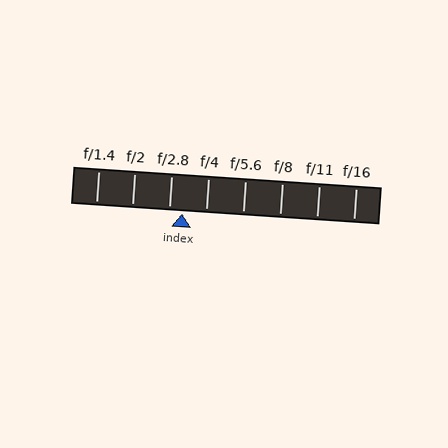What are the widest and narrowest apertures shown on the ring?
The widest aperture shown is f/1.4 and the narrowest is f/16.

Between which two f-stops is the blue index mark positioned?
The index mark is between f/2.8 and f/4.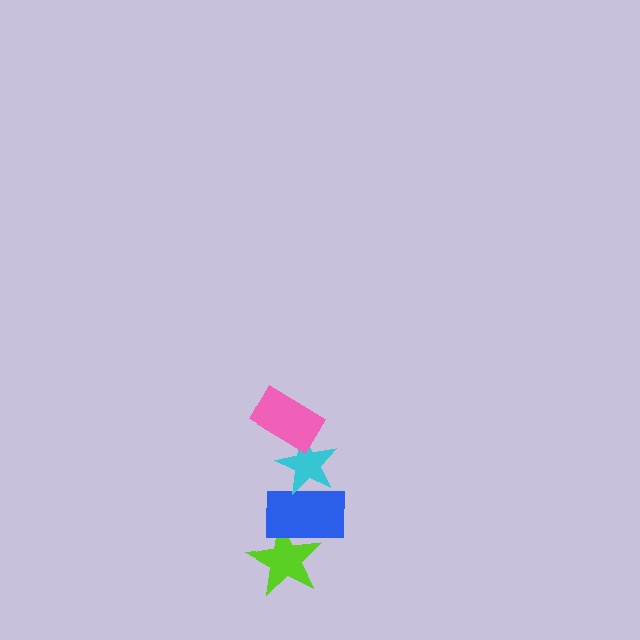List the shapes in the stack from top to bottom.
From top to bottom: the pink rectangle, the cyan star, the blue rectangle, the lime star.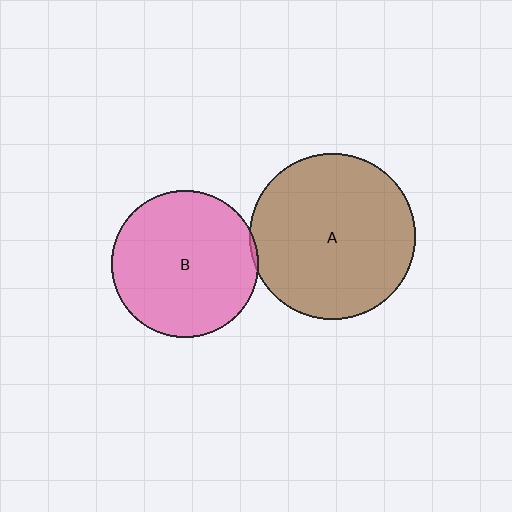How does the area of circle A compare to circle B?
Approximately 1.3 times.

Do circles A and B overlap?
Yes.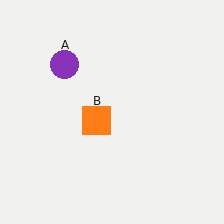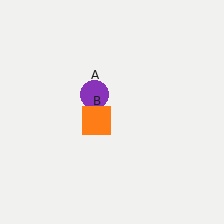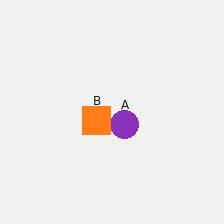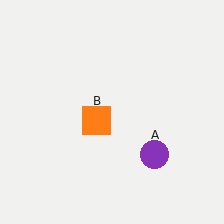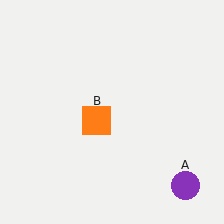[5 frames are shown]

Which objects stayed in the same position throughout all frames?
Orange square (object B) remained stationary.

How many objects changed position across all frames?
1 object changed position: purple circle (object A).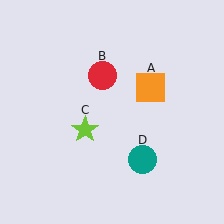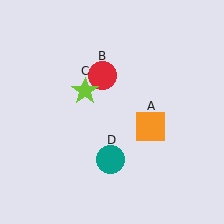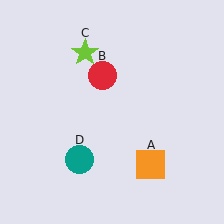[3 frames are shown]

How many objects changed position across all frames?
3 objects changed position: orange square (object A), lime star (object C), teal circle (object D).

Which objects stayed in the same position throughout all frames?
Red circle (object B) remained stationary.